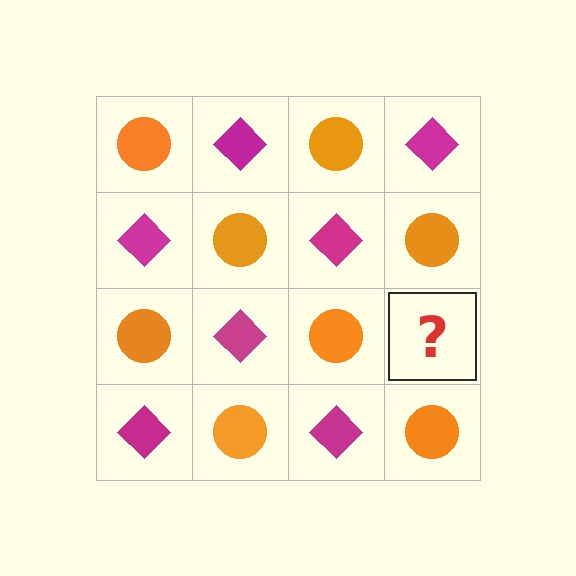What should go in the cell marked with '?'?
The missing cell should contain a magenta diamond.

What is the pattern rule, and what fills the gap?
The rule is that it alternates orange circle and magenta diamond in a checkerboard pattern. The gap should be filled with a magenta diamond.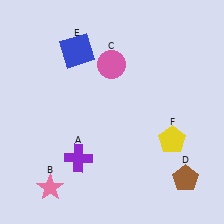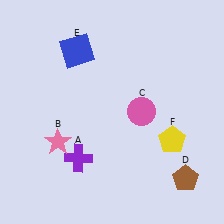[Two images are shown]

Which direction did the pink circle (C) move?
The pink circle (C) moved down.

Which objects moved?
The objects that moved are: the pink star (B), the pink circle (C).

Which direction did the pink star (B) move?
The pink star (B) moved up.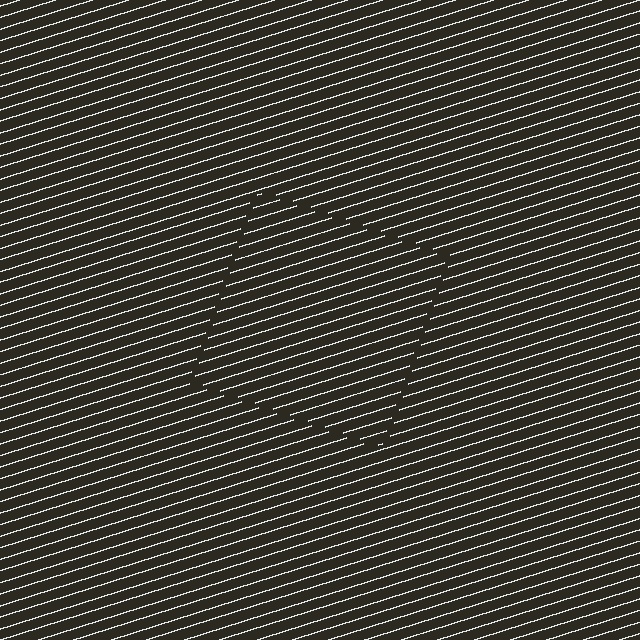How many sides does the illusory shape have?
4 sides — the line-ends trace a square.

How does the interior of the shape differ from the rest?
The interior of the shape contains the same grating, shifted by half a period — the contour is defined by the phase discontinuity where line-ends from the inner and outer gratings abut.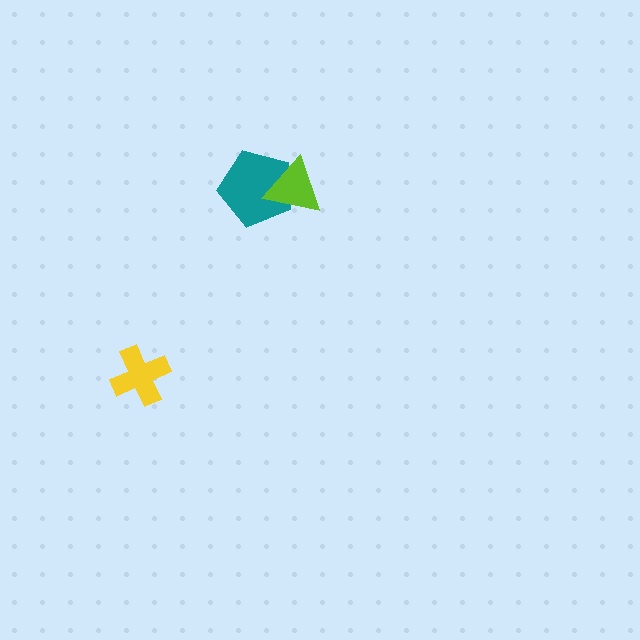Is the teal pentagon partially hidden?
Yes, it is partially covered by another shape.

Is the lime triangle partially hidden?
No, no other shape covers it.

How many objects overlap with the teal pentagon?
1 object overlaps with the teal pentagon.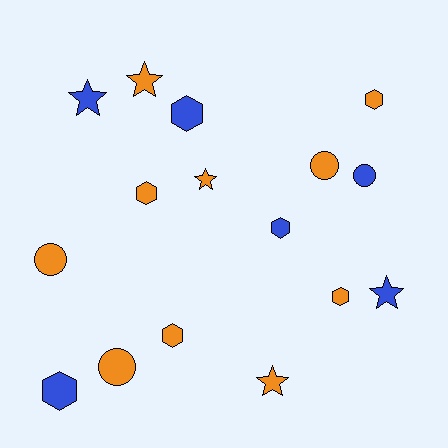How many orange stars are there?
There are 3 orange stars.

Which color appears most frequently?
Orange, with 10 objects.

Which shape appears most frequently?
Hexagon, with 7 objects.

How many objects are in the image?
There are 16 objects.